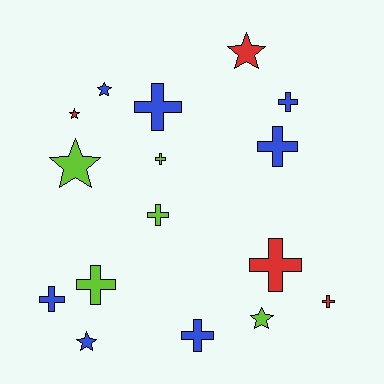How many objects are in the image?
There are 16 objects.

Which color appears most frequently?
Blue, with 7 objects.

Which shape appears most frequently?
Cross, with 10 objects.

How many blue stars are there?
There are 2 blue stars.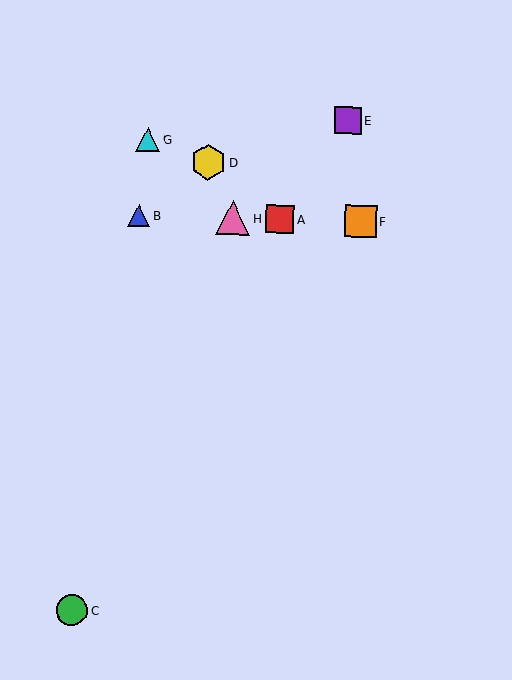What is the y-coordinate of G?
Object G is at y≈139.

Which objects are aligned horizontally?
Objects A, B, F, H are aligned horizontally.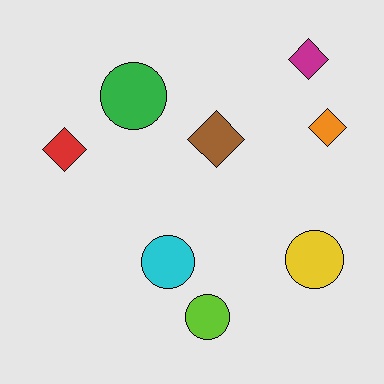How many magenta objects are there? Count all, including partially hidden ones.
There is 1 magenta object.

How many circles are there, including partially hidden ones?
There are 4 circles.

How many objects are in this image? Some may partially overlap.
There are 8 objects.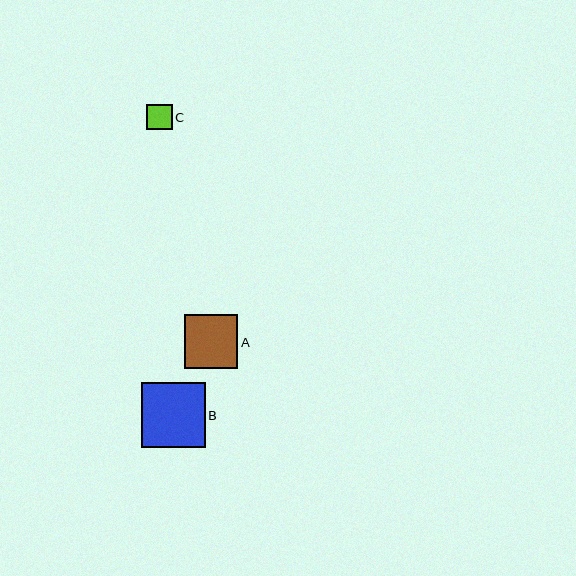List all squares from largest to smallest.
From largest to smallest: B, A, C.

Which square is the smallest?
Square C is the smallest with a size of approximately 26 pixels.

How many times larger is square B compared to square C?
Square B is approximately 2.5 times the size of square C.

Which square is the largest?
Square B is the largest with a size of approximately 64 pixels.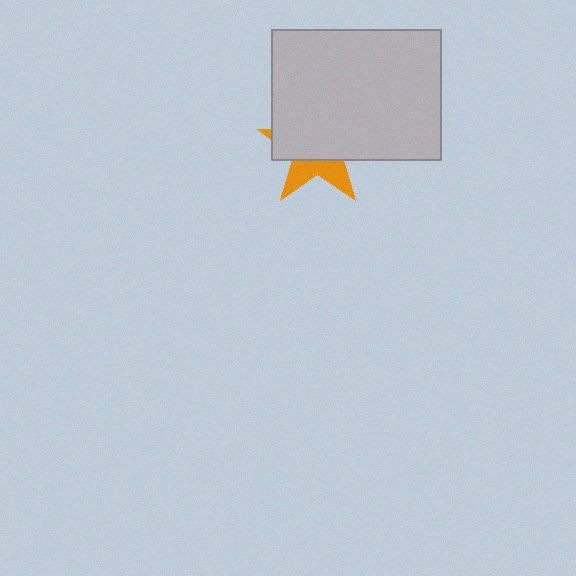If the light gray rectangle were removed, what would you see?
You would see the complete orange star.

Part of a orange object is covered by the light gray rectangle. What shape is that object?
It is a star.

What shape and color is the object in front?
The object in front is a light gray rectangle.